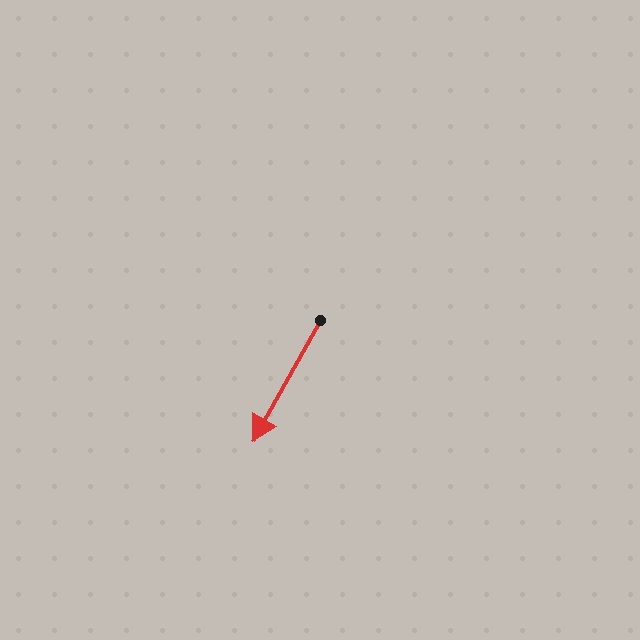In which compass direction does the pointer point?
Southwest.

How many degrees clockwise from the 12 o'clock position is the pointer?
Approximately 209 degrees.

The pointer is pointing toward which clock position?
Roughly 7 o'clock.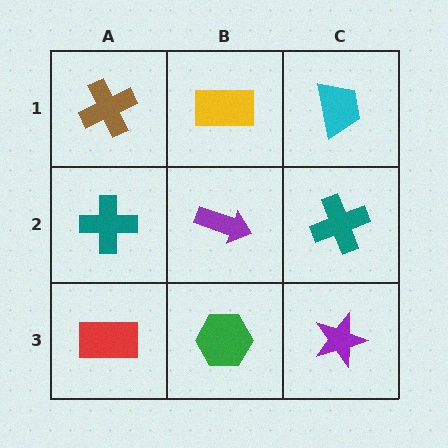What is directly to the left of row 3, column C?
A green hexagon.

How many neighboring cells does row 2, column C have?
3.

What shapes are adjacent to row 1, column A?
A teal cross (row 2, column A), a yellow rectangle (row 1, column B).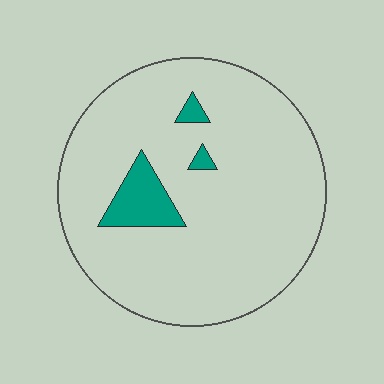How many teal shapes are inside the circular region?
3.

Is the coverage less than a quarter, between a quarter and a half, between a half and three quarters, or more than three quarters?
Less than a quarter.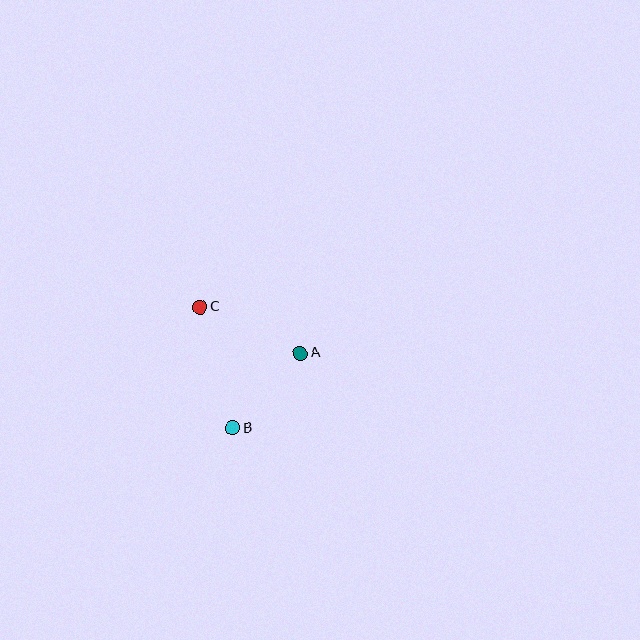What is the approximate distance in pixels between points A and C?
The distance between A and C is approximately 110 pixels.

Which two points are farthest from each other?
Points B and C are farthest from each other.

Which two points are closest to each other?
Points A and B are closest to each other.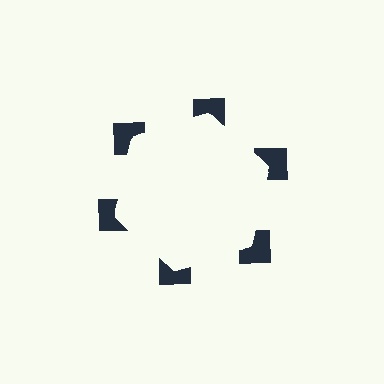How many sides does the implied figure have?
6 sides.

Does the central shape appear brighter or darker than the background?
It typically appears slightly brighter than the background, even though no actual brightness change is drawn.